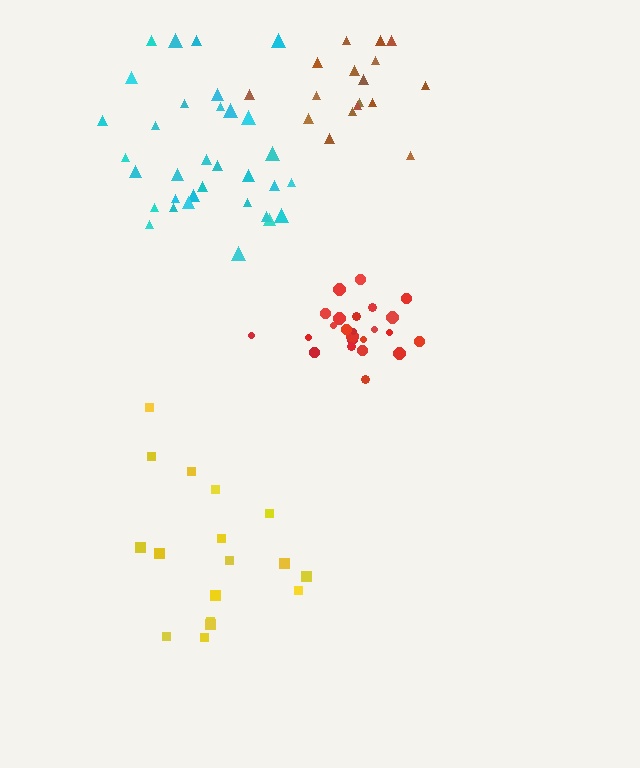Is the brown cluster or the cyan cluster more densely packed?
Brown.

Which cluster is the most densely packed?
Red.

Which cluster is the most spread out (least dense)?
Yellow.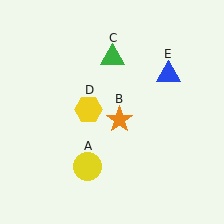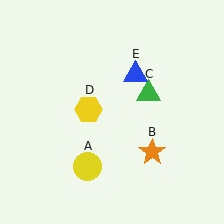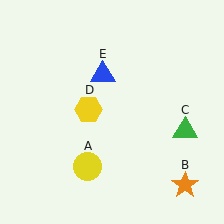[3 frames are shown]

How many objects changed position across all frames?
3 objects changed position: orange star (object B), green triangle (object C), blue triangle (object E).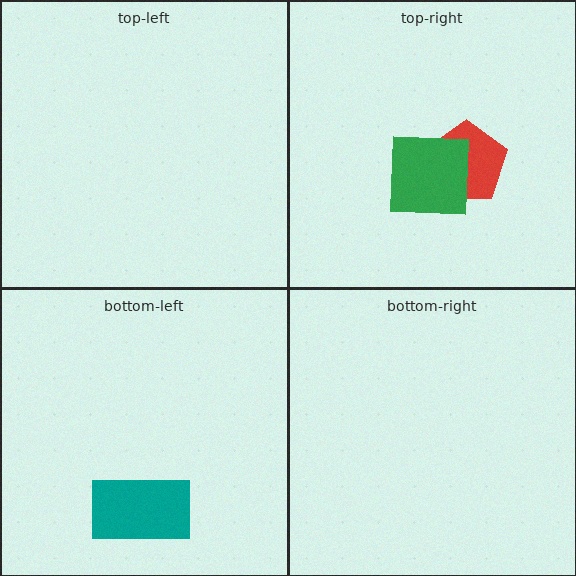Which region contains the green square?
The top-right region.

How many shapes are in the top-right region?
2.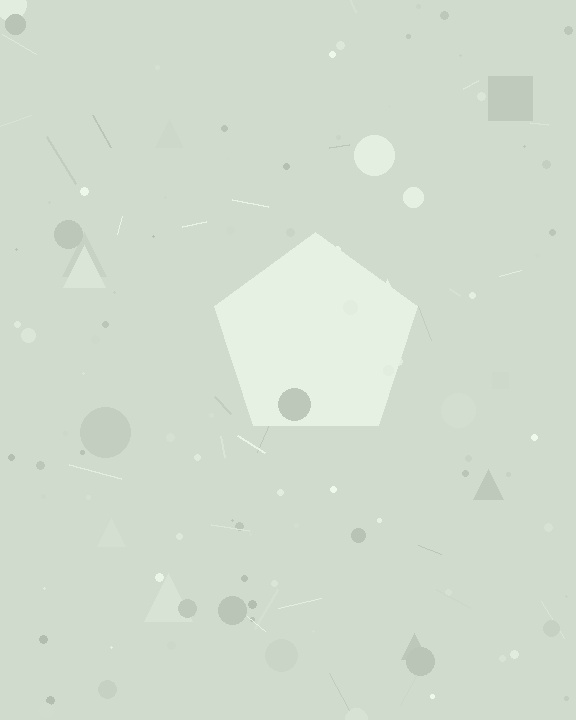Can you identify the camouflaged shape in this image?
The camouflaged shape is a pentagon.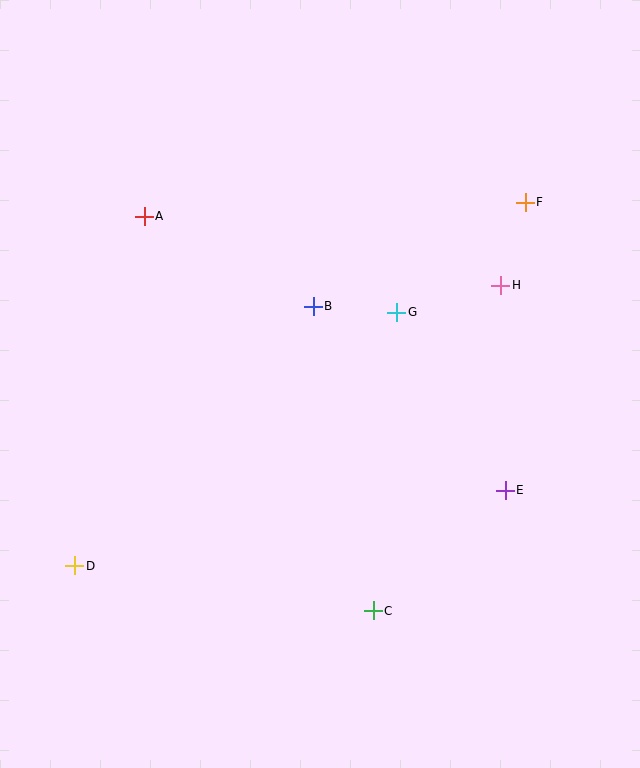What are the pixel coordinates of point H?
Point H is at (501, 285).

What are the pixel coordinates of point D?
Point D is at (75, 566).